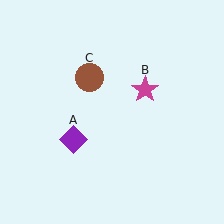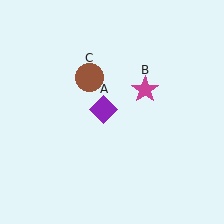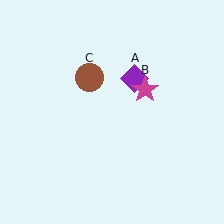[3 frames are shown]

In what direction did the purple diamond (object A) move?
The purple diamond (object A) moved up and to the right.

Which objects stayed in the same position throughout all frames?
Magenta star (object B) and brown circle (object C) remained stationary.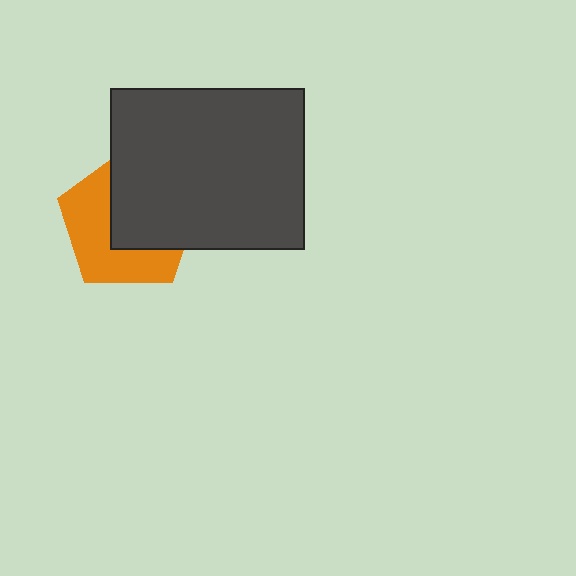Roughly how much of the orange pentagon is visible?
About half of it is visible (roughly 49%).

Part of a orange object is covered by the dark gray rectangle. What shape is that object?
It is a pentagon.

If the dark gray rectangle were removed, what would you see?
You would see the complete orange pentagon.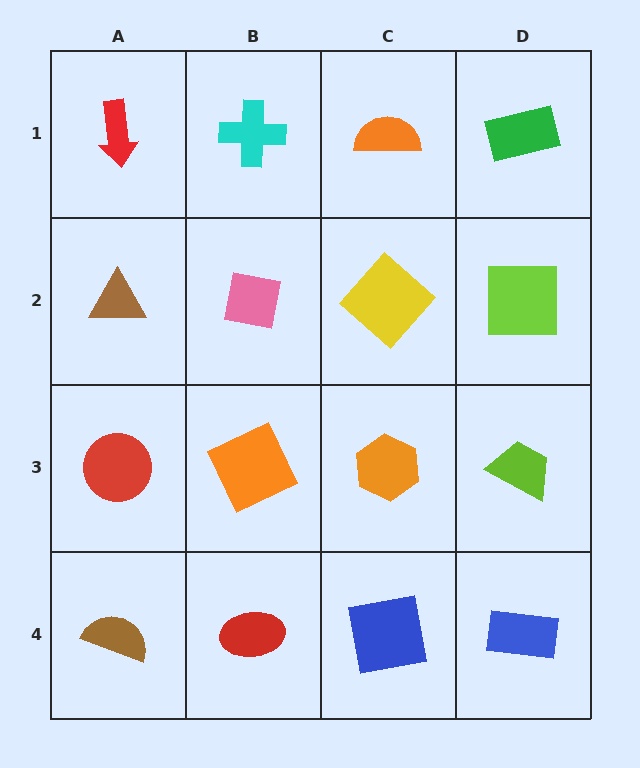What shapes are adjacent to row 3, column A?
A brown triangle (row 2, column A), a brown semicircle (row 4, column A), an orange square (row 3, column B).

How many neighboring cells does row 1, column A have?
2.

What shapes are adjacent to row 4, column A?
A red circle (row 3, column A), a red ellipse (row 4, column B).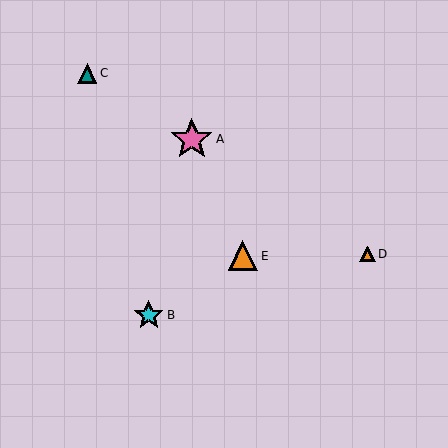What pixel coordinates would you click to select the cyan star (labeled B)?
Click at (149, 315) to select the cyan star B.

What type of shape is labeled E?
Shape E is an orange triangle.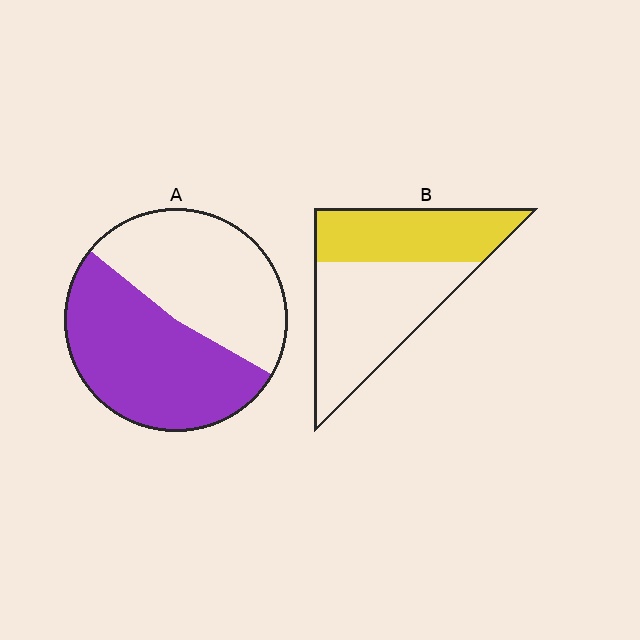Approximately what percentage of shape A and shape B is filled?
A is approximately 55% and B is approximately 40%.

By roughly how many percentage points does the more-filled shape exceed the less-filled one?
By roughly 10 percentage points (A over B).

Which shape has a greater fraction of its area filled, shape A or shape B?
Shape A.